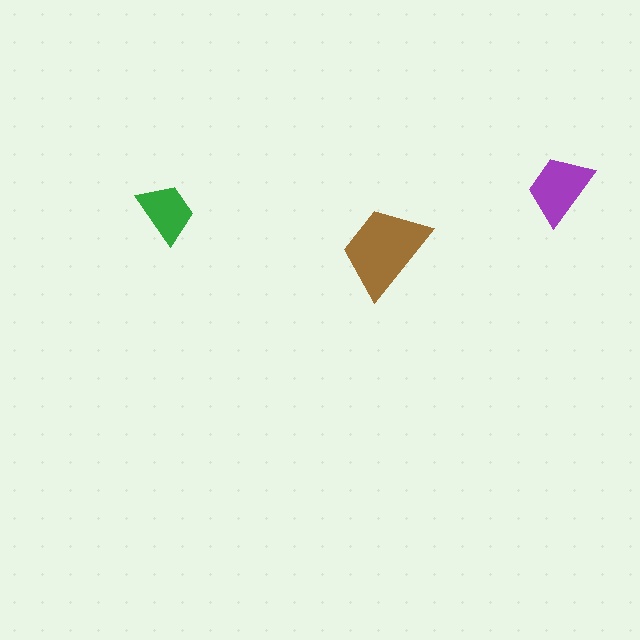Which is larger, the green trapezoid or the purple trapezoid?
The purple one.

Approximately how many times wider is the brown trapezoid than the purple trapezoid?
About 1.5 times wider.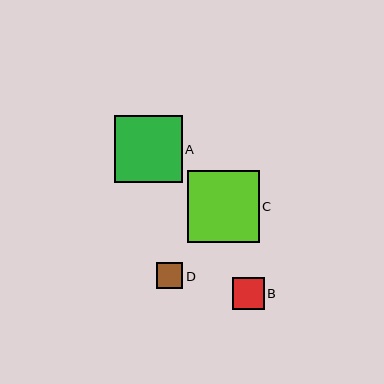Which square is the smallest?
Square D is the smallest with a size of approximately 26 pixels.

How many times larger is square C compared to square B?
Square C is approximately 2.2 times the size of square B.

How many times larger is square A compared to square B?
Square A is approximately 2.1 times the size of square B.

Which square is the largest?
Square C is the largest with a size of approximately 72 pixels.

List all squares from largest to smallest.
From largest to smallest: C, A, B, D.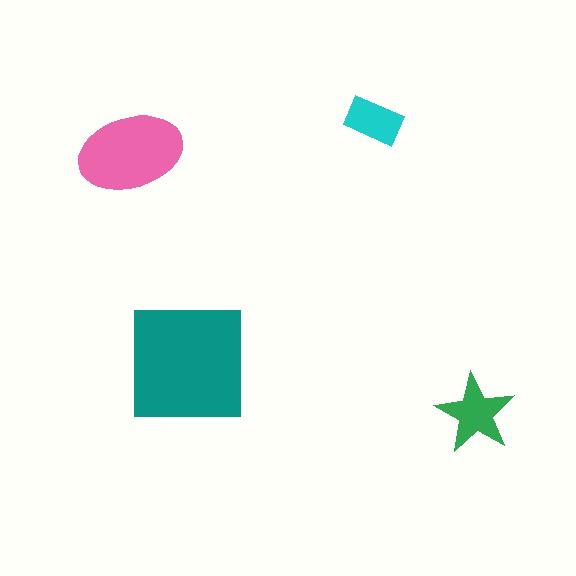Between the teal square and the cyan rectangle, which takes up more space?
The teal square.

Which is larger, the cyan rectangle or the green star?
The green star.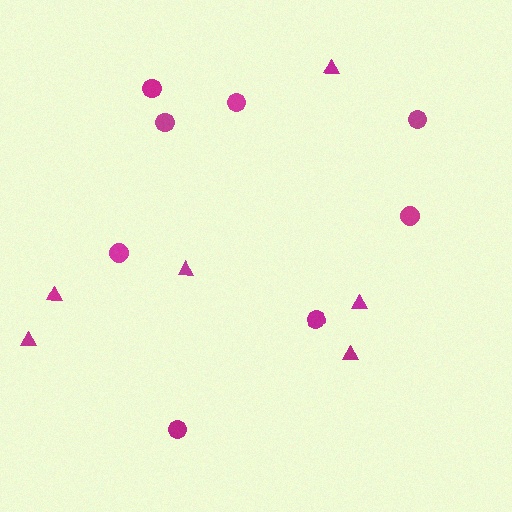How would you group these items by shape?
There are 2 groups: one group of circles (8) and one group of triangles (6).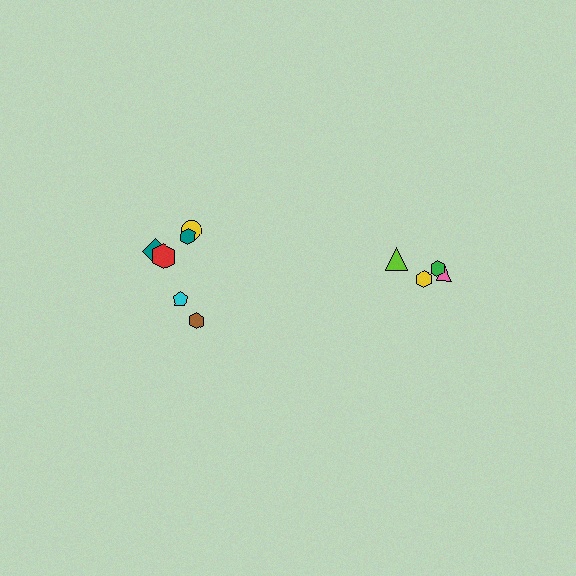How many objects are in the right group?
There are 4 objects.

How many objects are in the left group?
There are 6 objects.